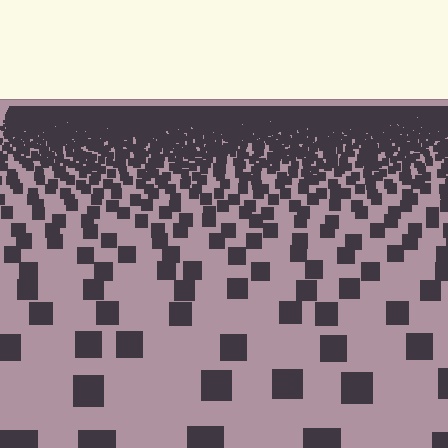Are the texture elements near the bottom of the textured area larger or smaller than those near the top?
Larger. Near the bottom, elements are closer to the viewer and appear at a bigger on-screen size.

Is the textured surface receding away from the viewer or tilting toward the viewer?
The surface is receding away from the viewer. Texture elements get smaller and denser toward the top.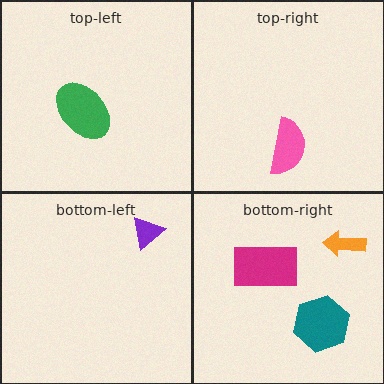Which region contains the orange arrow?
The bottom-right region.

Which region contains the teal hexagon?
The bottom-right region.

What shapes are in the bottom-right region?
The orange arrow, the teal hexagon, the magenta rectangle.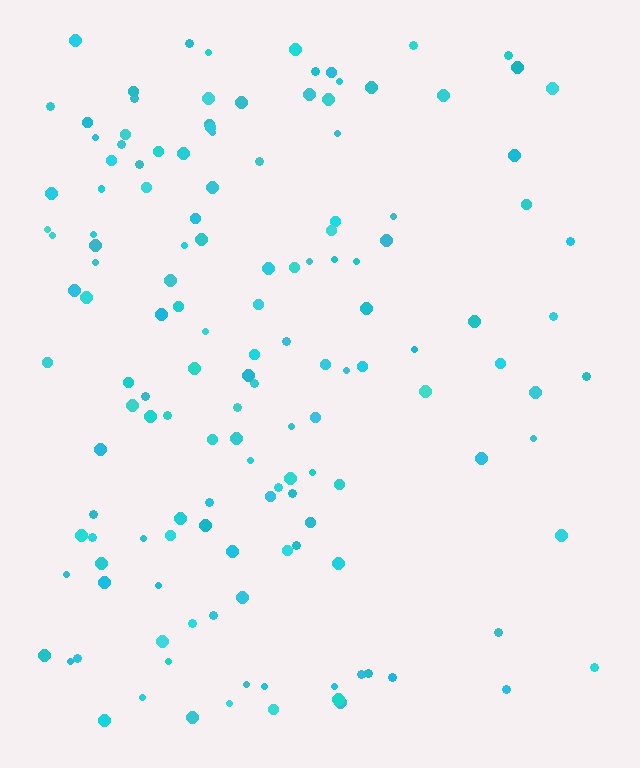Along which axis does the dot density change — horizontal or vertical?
Horizontal.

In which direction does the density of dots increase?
From right to left, with the left side densest.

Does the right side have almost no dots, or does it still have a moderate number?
Still a moderate number, just noticeably fewer than the left.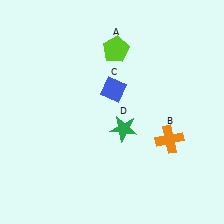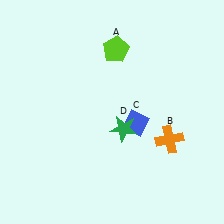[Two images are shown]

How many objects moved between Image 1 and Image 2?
1 object moved between the two images.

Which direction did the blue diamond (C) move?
The blue diamond (C) moved down.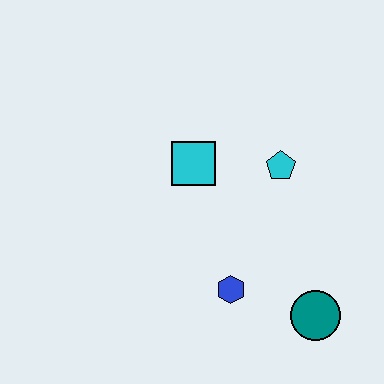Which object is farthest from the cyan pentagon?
The teal circle is farthest from the cyan pentagon.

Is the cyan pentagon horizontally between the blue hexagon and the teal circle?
Yes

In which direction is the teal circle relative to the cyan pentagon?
The teal circle is below the cyan pentagon.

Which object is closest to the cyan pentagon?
The cyan square is closest to the cyan pentagon.